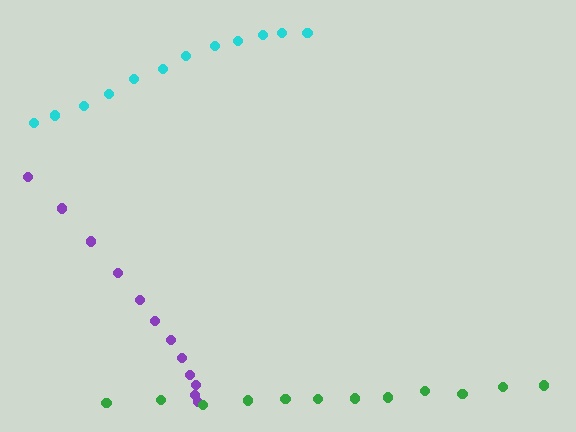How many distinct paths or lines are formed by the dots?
There are 3 distinct paths.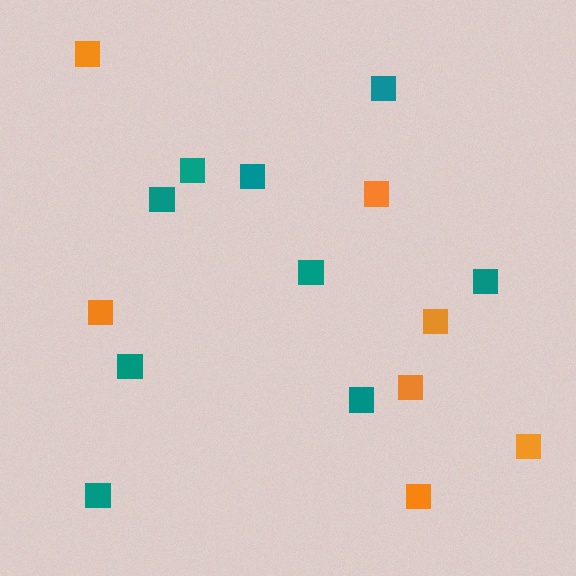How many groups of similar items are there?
There are 2 groups: one group of orange squares (7) and one group of teal squares (9).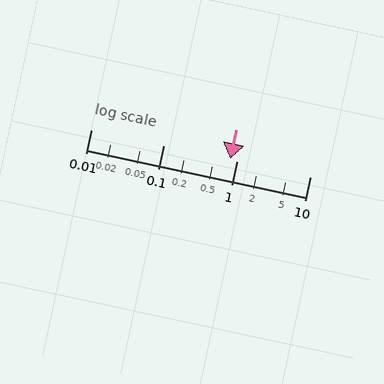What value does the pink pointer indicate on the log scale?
The pointer indicates approximately 0.81.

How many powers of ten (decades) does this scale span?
The scale spans 3 decades, from 0.01 to 10.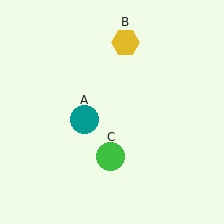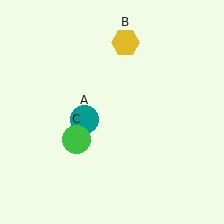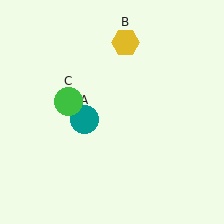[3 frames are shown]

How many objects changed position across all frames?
1 object changed position: green circle (object C).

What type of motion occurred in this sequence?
The green circle (object C) rotated clockwise around the center of the scene.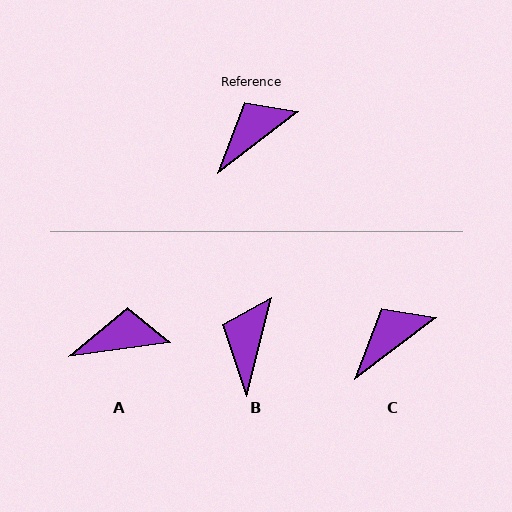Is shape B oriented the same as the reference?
No, it is off by about 39 degrees.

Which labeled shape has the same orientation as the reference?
C.